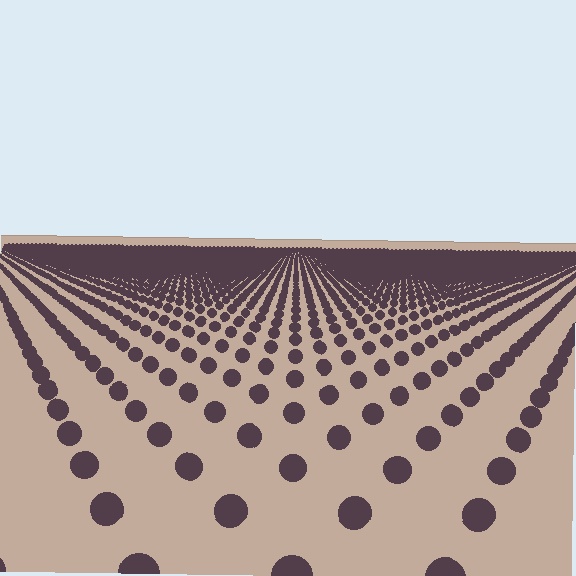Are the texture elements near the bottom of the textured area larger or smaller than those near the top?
Larger. Near the bottom, elements are closer to the viewer and appear at a bigger on-screen size.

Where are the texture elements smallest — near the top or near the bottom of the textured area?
Near the top.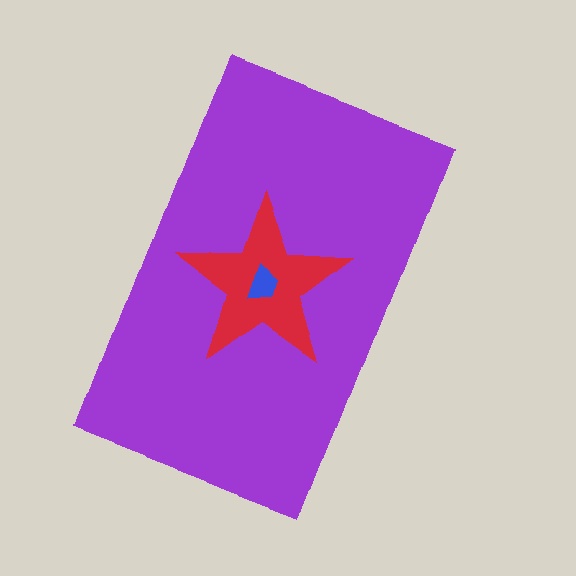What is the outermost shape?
The purple rectangle.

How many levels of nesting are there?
3.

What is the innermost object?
The blue trapezoid.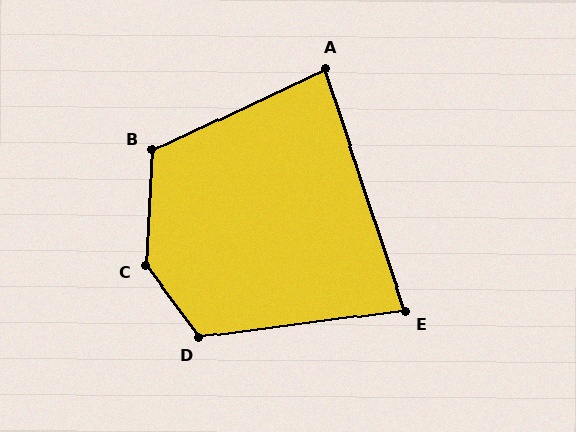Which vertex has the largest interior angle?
C, at approximately 140 degrees.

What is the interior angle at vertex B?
Approximately 118 degrees (obtuse).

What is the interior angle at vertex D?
Approximately 119 degrees (obtuse).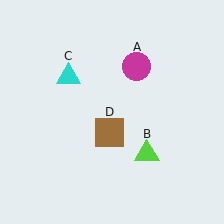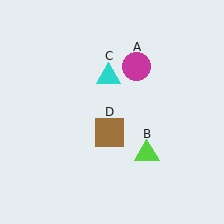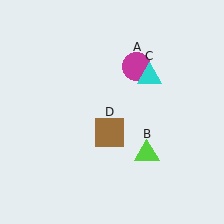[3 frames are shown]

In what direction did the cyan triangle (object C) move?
The cyan triangle (object C) moved right.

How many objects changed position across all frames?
1 object changed position: cyan triangle (object C).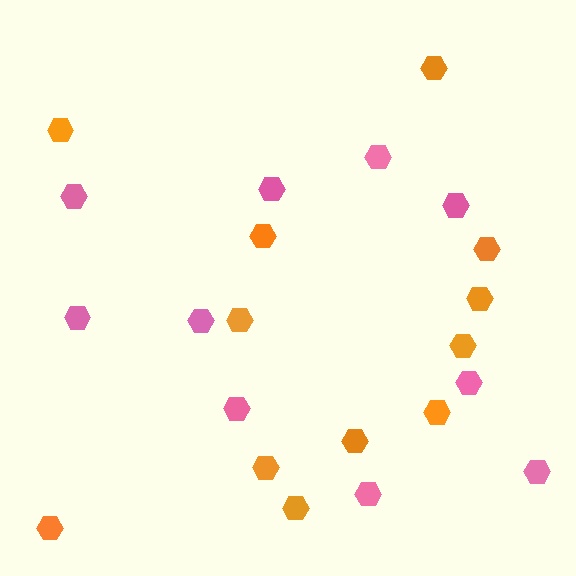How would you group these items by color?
There are 2 groups: one group of orange hexagons (12) and one group of pink hexagons (10).